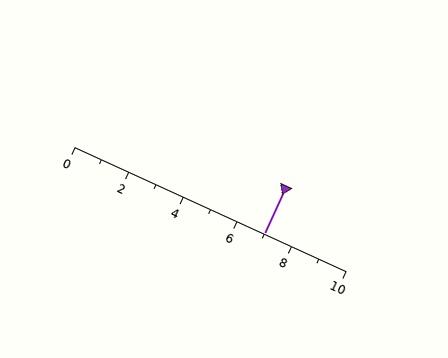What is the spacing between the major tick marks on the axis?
The major ticks are spaced 2 apart.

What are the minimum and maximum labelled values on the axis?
The axis runs from 0 to 10.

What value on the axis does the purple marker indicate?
The marker indicates approximately 7.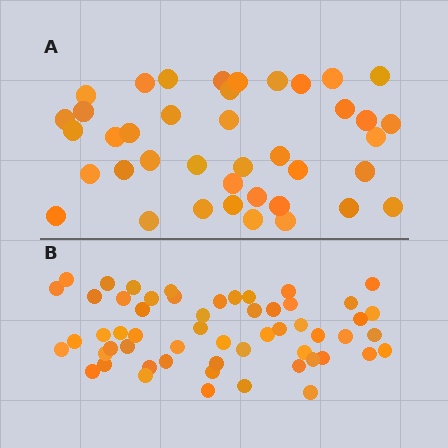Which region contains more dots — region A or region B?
Region B (the bottom region) has more dots.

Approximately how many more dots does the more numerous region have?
Region B has approximately 15 more dots than region A.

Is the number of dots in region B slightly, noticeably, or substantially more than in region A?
Region B has noticeably more, but not dramatically so. The ratio is roughly 1.4 to 1.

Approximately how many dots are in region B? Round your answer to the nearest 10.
About 60 dots. (The exact count is 56, which rounds to 60.)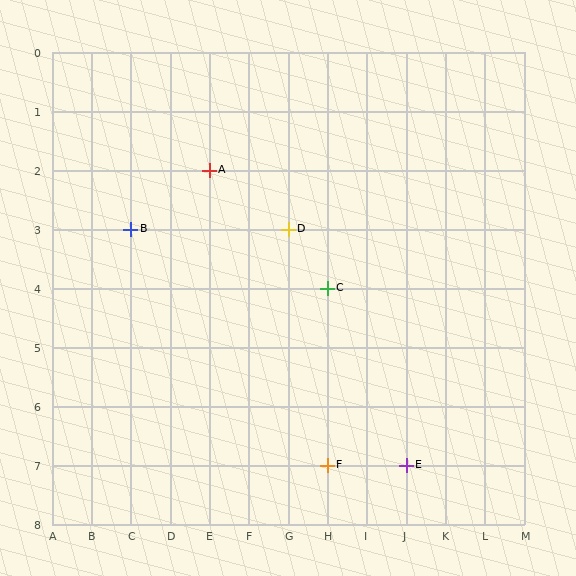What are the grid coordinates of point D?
Point D is at grid coordinates (G, 3).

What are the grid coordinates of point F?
Point F is at grid coordinates (H, 7).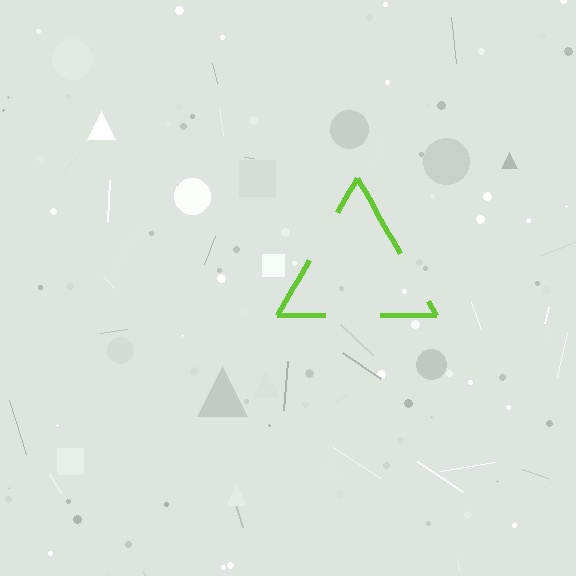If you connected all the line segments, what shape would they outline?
They would outline a triangle.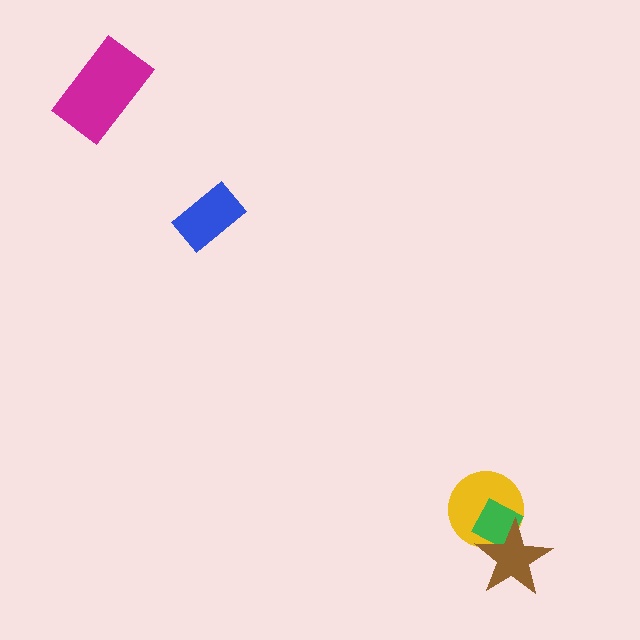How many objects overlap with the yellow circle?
2 objects overlap with the yellow circle.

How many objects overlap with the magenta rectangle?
0 objects overlap with the magenta rectangle.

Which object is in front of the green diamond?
The brown star is in front of the green diamond.